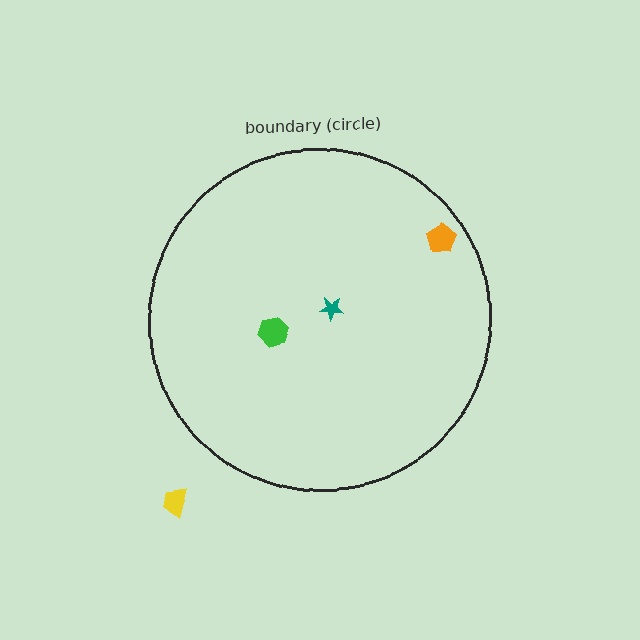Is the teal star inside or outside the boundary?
Inside.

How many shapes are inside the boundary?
3 inside, 1 outside.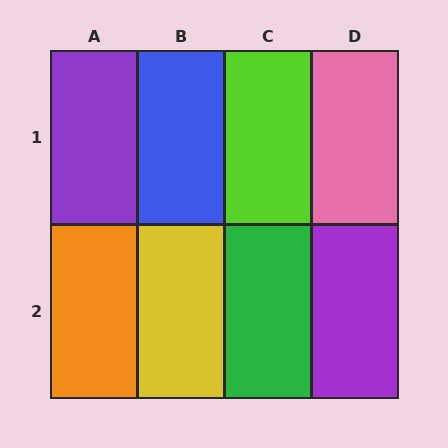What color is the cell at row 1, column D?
Pink.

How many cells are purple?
2 cells are purple.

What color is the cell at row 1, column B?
Blue.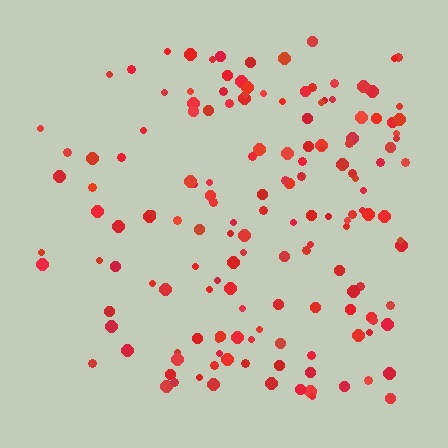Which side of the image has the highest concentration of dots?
The right.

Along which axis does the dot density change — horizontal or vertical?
Horizontal.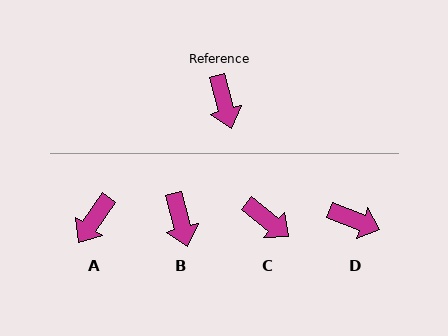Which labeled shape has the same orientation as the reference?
B.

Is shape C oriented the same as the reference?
No, it is off by about 36 degrees.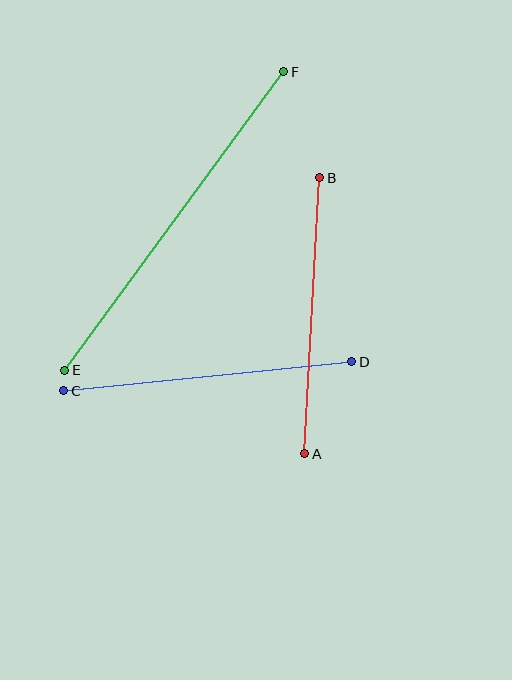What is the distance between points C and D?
The distance is approximately 290 pixels.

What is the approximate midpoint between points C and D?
The midpoint is at approximately (208, 376) pixels.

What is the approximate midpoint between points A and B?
The midpoint is at approximately (312, 316) pixels.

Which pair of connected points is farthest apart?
Points E and F are farthest apart.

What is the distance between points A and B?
The distance is approximately 276 pixels.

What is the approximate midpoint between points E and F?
The midpoint is at approximately (174, 221) pixels.